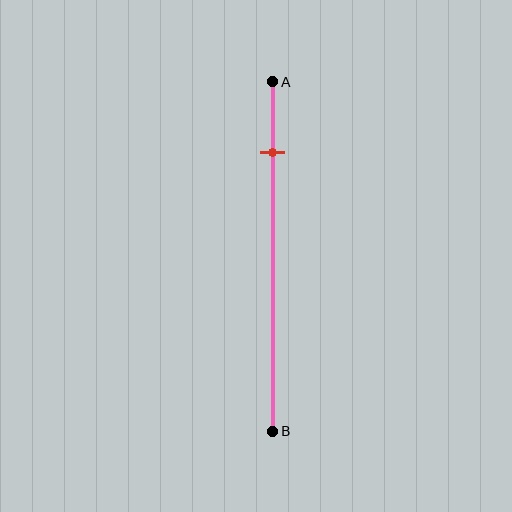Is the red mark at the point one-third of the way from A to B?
No, the mark is at about 20% from A, not at the 33% one-third point.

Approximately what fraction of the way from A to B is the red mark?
The red mark is approximately 20% of the way from A to B.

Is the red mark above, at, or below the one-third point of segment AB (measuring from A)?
The red mark is above the one-third point of segment AB.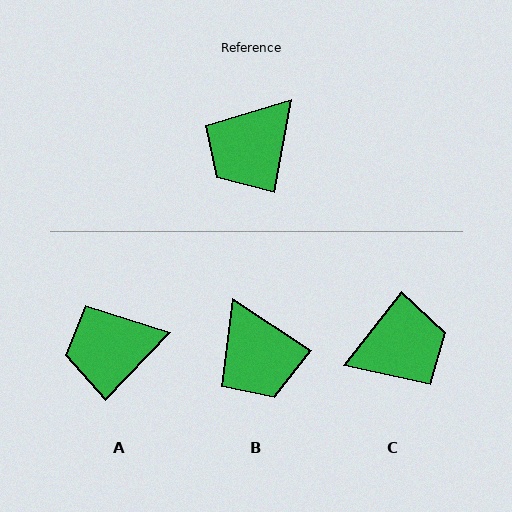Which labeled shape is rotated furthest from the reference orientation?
C, about 152 degrees away.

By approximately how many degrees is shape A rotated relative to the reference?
Approximately 34 degrees clockwise.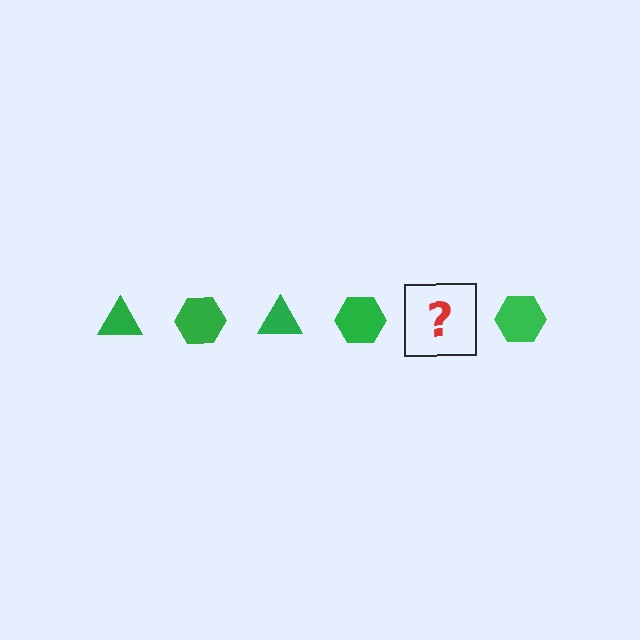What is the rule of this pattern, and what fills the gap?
The rule is that the pattern cycles through triangle, hexagon shapes in green. The gap should be filled with a green triangle.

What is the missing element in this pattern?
The missing element is a green triangle.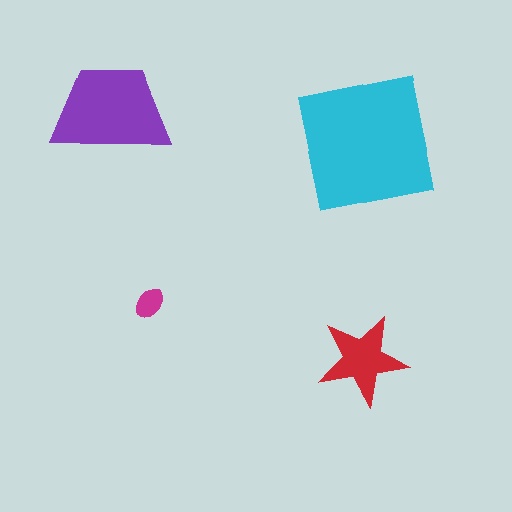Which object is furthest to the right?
The cyan square is rightmost.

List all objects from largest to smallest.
The cyan square, the purple trapezoid, the red star, the magenta ellipse.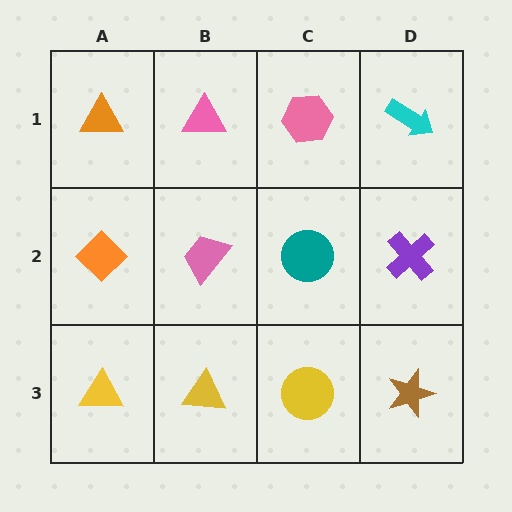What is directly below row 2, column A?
A yellow triangle.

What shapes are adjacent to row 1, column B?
A pink trapezoid (row 2, column B), an orange triangle (row 1, column A), a pink hexagon (row 1, column C).